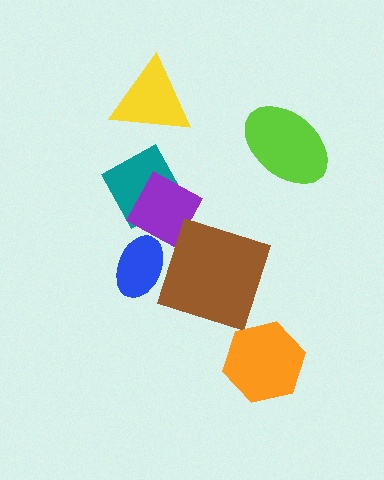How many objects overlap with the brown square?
0 objects overlap with the brown square.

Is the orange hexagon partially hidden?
No, no other shape covers it.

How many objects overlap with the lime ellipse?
0 objects overlap with the lime ellipse.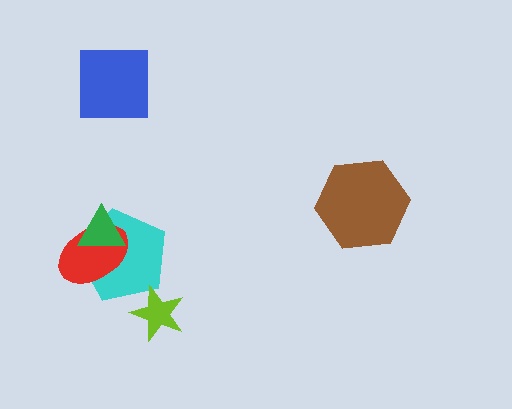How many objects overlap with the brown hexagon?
0 objects overlap with the brown hexagon.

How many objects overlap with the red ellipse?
2 objects overlap with the red ellipse.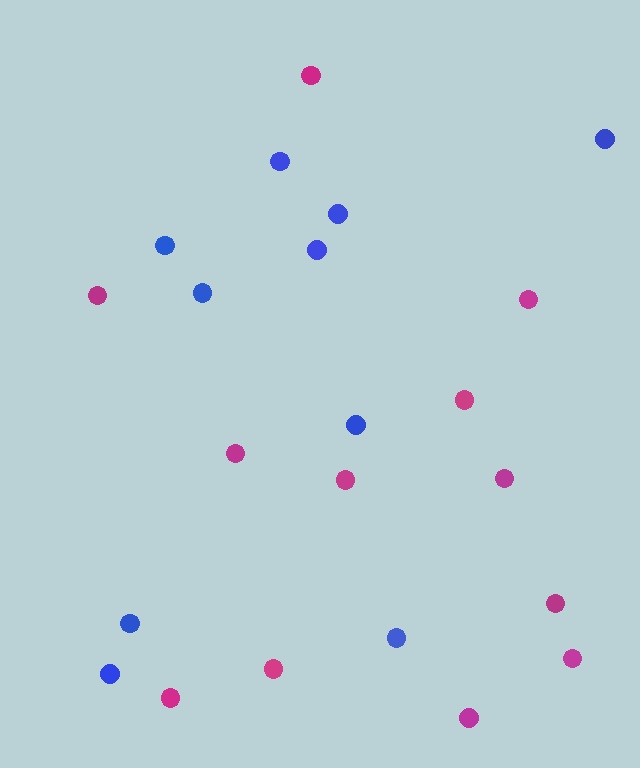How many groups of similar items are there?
There are 2 groups: one group of magenta circles (12) and one group of blue circles (10).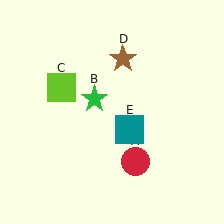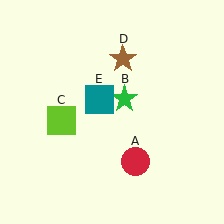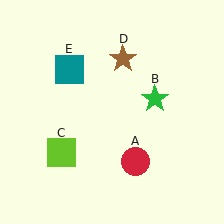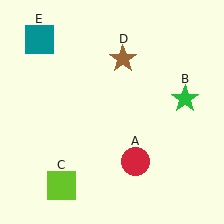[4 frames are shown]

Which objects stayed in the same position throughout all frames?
Red circle (object A) and brown star (object D) remained stationary.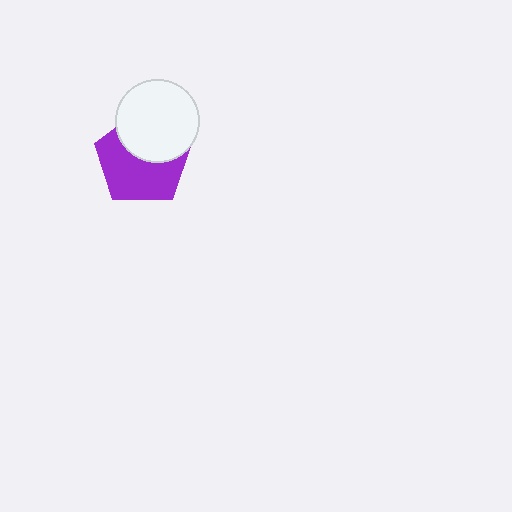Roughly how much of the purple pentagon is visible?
About half of it is visible (roughly 59%).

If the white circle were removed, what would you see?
You would see the complete purple pentagon.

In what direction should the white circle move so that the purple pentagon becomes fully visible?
The white circle should move up. That is the shortest direction to clear the overlap and leave the purple pentagon fully visible.